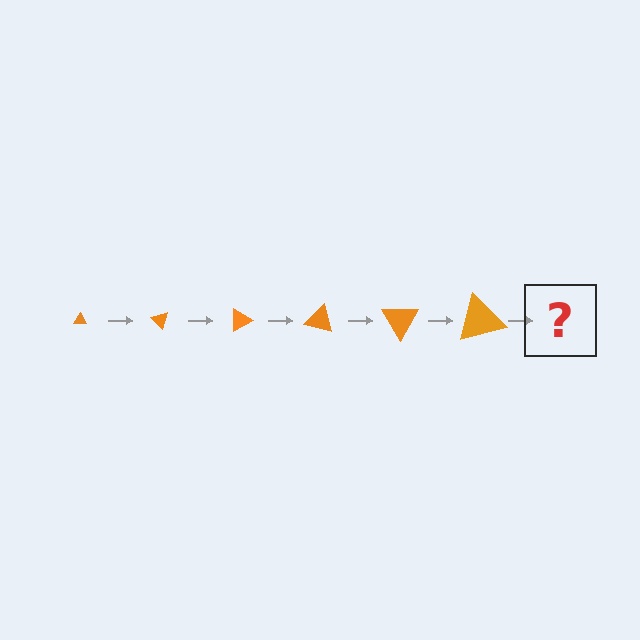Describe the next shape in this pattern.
It should be a triangle, larger than the previous one and rotated 270 degrees from the start.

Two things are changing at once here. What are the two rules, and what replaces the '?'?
The two rules are that the triangle grows larger each step and it rotates 45 degrees each step. The '?' should be a triangle, larger than the previous one and rotated 270 degrees from the start.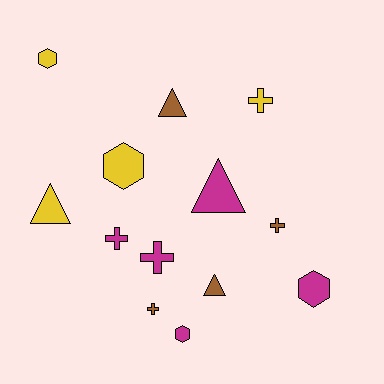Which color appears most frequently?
Magenta, with 5 objects.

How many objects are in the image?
There are 13 objects.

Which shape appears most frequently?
Cross, with 5 objects.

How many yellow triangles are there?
There is 1 yellow triangle.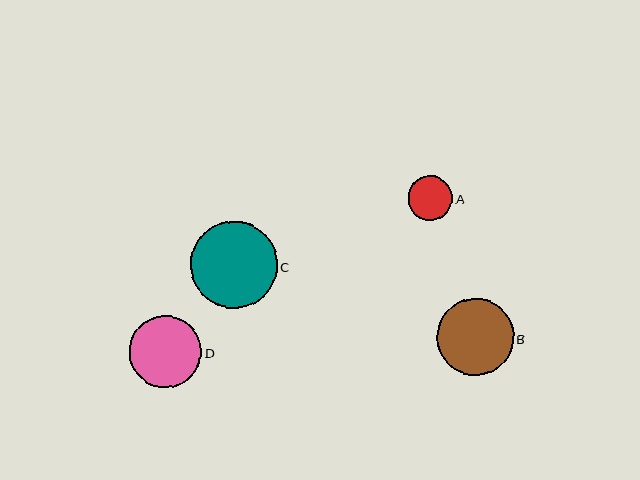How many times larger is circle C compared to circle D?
Circle C is approximately 1.2 times the size of circle D.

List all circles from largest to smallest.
From largest to smallest: C, B, D, A.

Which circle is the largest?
Circle C is the largest with a size of approximately 87 pixels.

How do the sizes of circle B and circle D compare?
Circle B and circle D are approximately the same size.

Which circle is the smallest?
Circle A is the smallest with a size of approximately 44 pixels.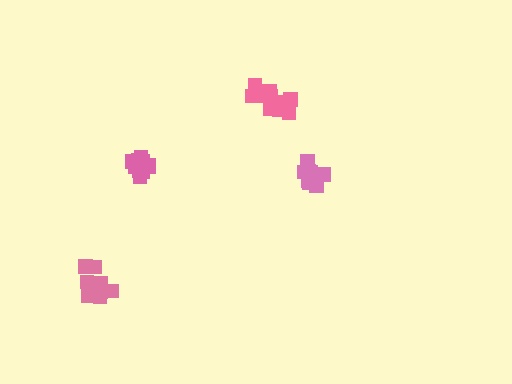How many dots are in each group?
Group 1: 12 dots, Group 2: 12 dots, Group 3: 13 dots, Group 4: 10 dots (47 total).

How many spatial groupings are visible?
There are 4 spatial groupings.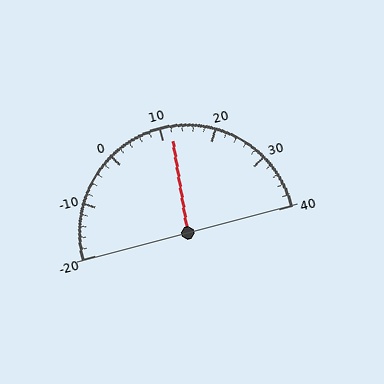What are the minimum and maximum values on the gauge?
The gauge ranges from -20 to 40.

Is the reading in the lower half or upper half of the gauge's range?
The reading is in the upper half of the range (-20 to 40).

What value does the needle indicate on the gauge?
The needle indicates approximately 12.